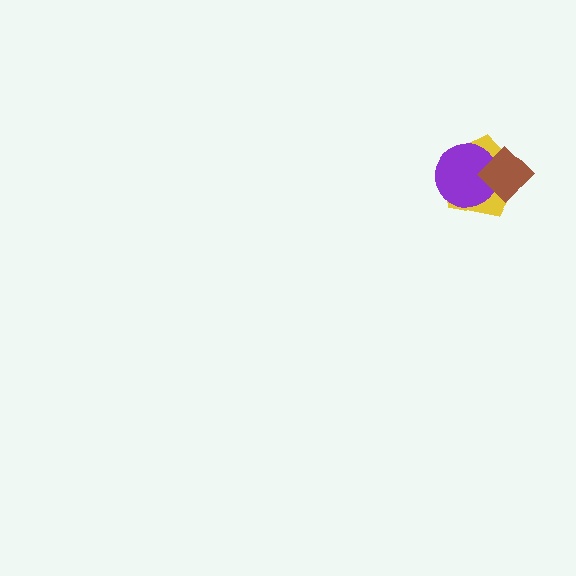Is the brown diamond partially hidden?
No, no other shape covers it.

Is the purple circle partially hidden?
Yes, it is partially covered by another shape.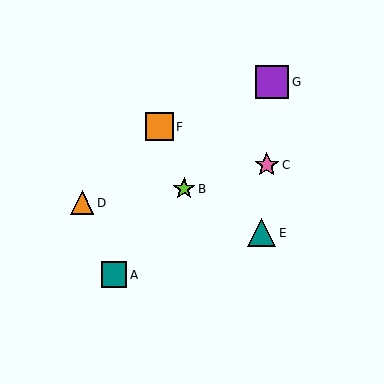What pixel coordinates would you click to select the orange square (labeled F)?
Click at (160, 127) to select the orange square F.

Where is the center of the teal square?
The center of the teal square is at (114, 275).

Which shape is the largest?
The purple square (labeled G) is the largest.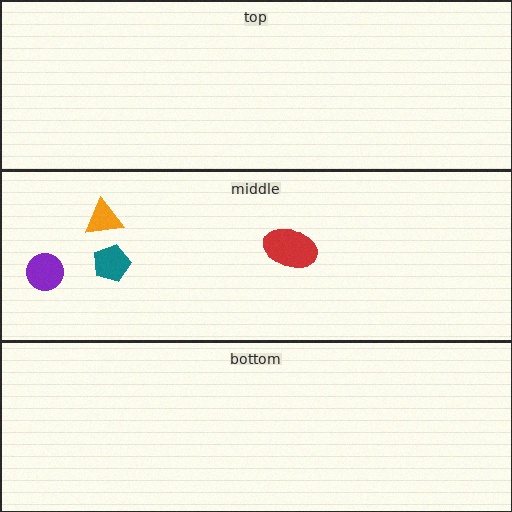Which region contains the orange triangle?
The middle region.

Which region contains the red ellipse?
The middle region.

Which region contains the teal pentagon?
The middle region.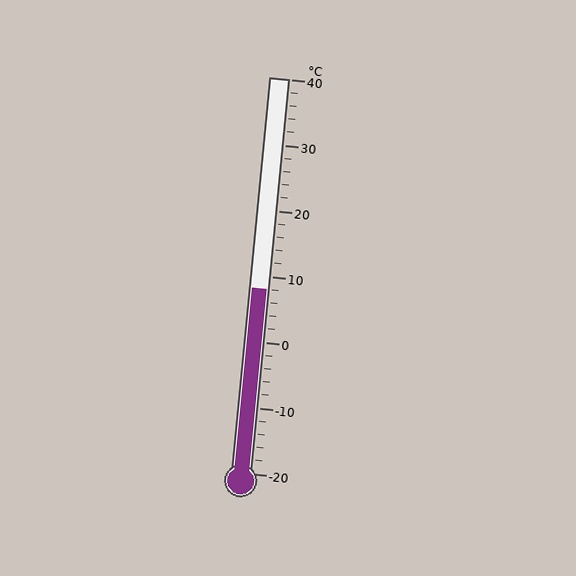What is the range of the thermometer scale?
The thermometer scale ranges from -20°C to 40°C.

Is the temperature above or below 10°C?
The temperature is below 10°C.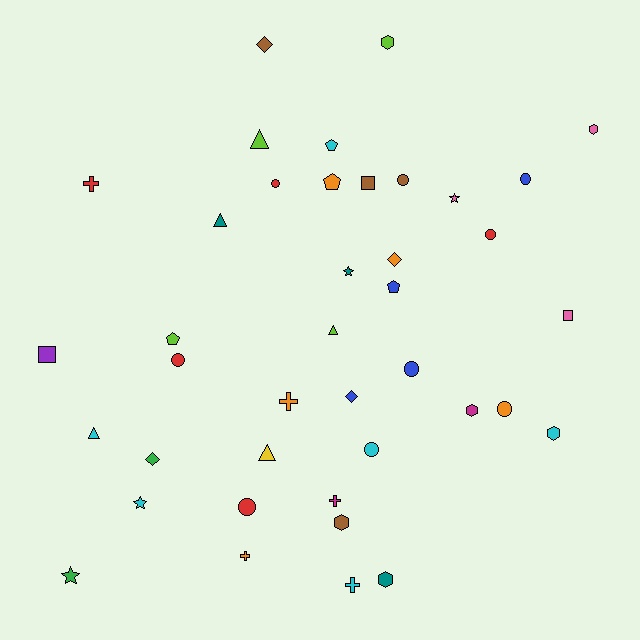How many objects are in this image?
There are 40 objects.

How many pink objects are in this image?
There are 3 pink objects.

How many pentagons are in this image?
There are 4 pentagons.